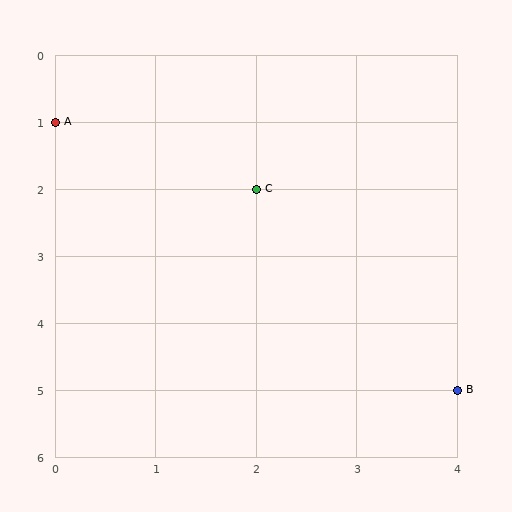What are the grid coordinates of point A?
Point A is at grid coordinates (0, 1).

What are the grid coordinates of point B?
Point B is at grid coordinates (4, 5).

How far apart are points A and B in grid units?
Points A and B are 4 columns and 4 rows apart (about 5.7 grid units diagonally).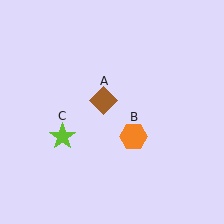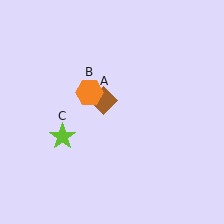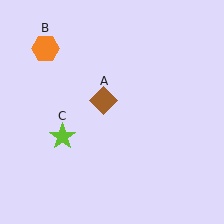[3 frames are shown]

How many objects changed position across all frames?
1 object changed position: orange hexagon (object B).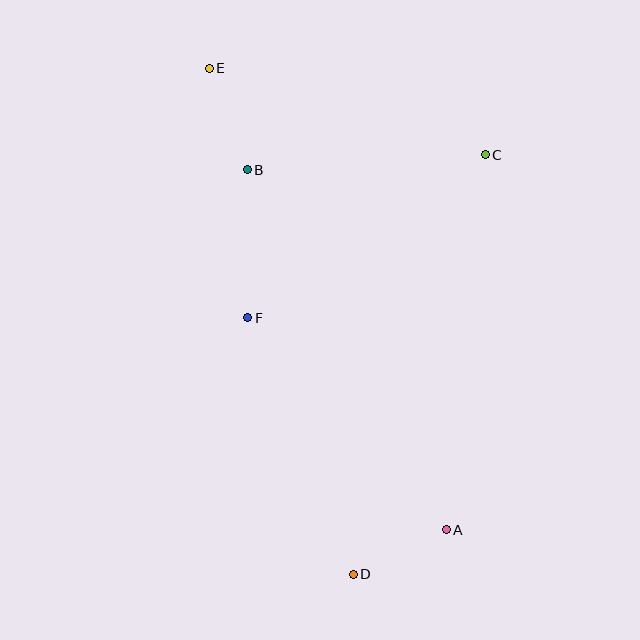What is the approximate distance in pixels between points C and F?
The distance between C and F is approximately 288 pixels.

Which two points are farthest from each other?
Points D and E are farthest from each other.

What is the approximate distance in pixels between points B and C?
The distance between B and C is approximately 239 pixels.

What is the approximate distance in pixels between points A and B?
The distance between A and B is approximately 412 pixels.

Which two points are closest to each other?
Points A and D are closest to each other.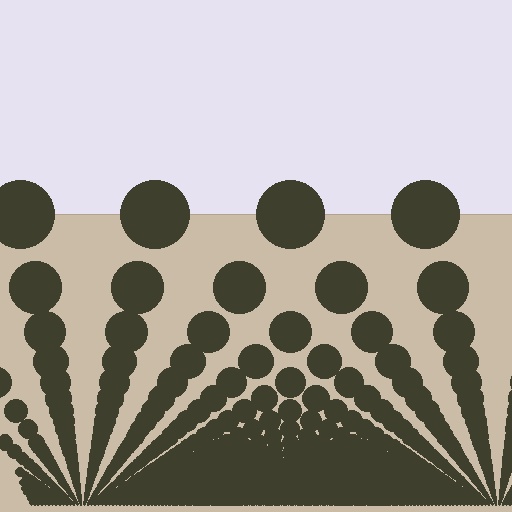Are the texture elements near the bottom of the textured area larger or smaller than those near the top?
Smaller. The gradient is inverted — elements near the bottom are smaller and denser.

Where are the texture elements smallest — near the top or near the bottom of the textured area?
Near the bottom.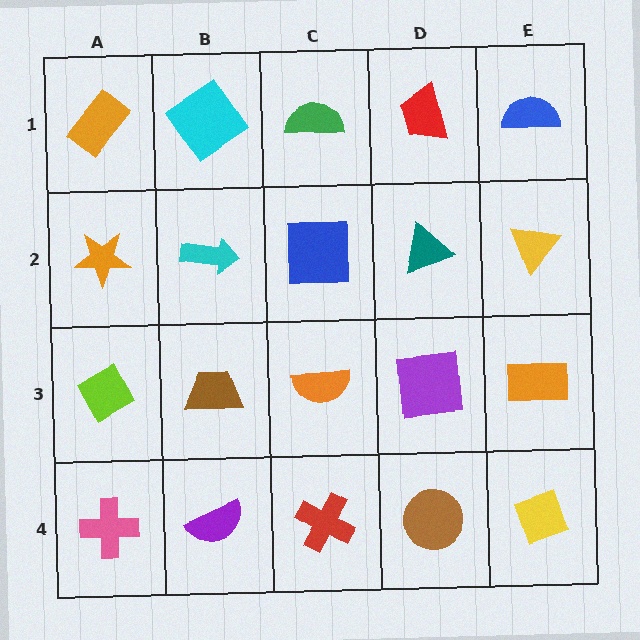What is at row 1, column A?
An orange rectangle.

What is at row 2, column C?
A blue square.